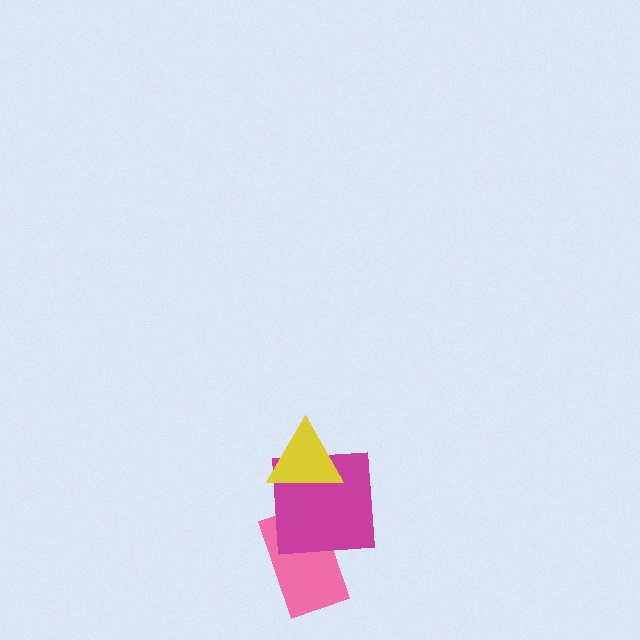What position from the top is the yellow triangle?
The yellow triangle is 1st from the top.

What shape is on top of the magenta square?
The yellow triangle is on top of the magenta square.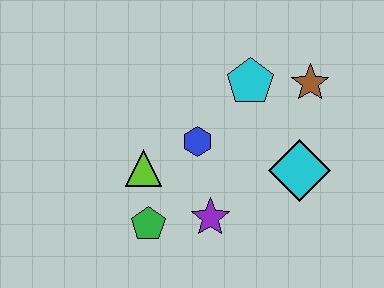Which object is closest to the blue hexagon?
The lime triangle is closest to the blue hexagon.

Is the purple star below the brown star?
Yes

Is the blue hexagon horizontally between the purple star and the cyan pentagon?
No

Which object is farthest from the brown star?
The green pentagon is farthest from the brown star.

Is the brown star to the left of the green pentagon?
No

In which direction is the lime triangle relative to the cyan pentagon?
The lime triangle is to the left of the cyan pentagon.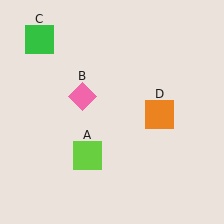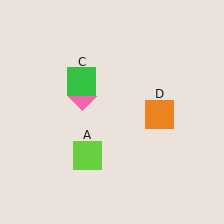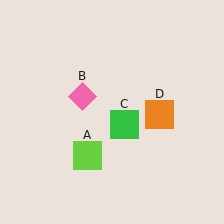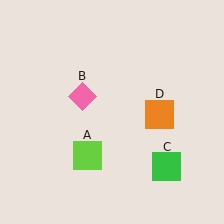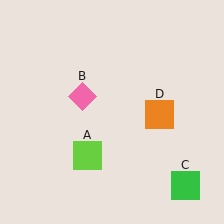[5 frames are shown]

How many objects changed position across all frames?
1 object changed position: green square (object C).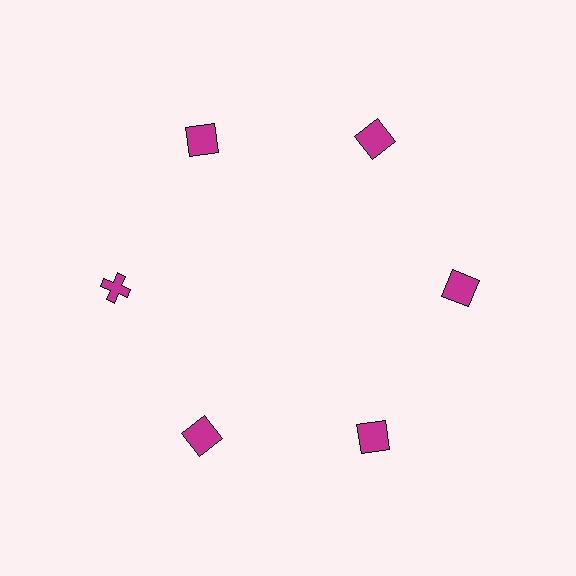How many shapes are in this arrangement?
There are 6 shapes arranged in a ring pattern.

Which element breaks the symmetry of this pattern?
The magenta cross at roughly the 9 o'clock position breaks the symmetry. All other shapes are magenta squares.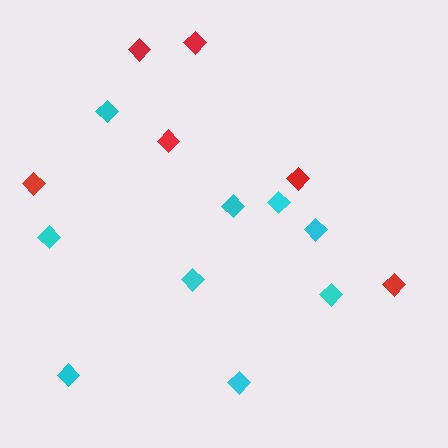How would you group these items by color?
There are 2 groups: one group of red diamonds (6) and one group of cyan diamonds (9).